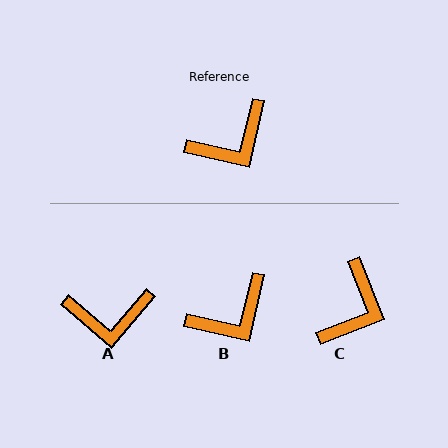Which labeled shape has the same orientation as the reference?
B.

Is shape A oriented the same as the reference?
No, it is off by about 28 degrees.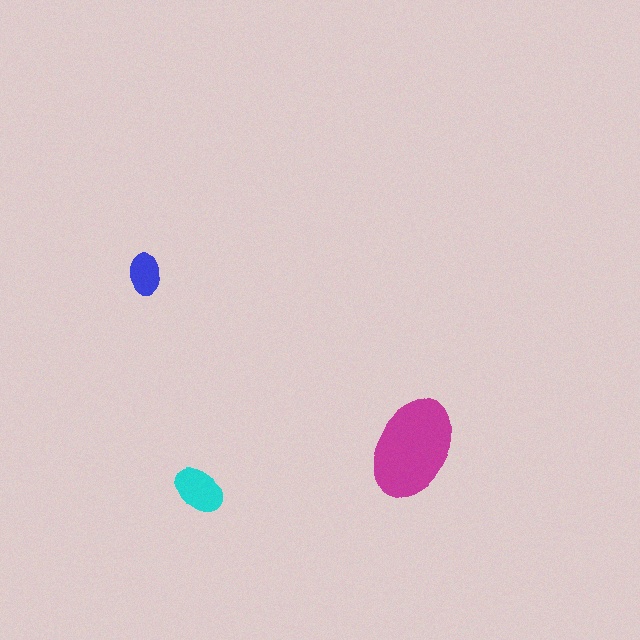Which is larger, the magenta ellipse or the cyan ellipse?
The magenta one.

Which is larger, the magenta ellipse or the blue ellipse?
The magenta one.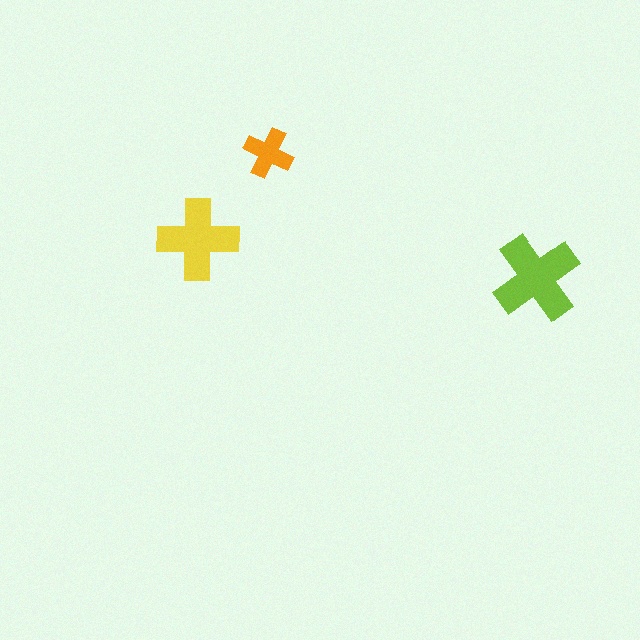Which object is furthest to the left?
The yellow cross is leftmost.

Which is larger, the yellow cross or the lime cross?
The lime one.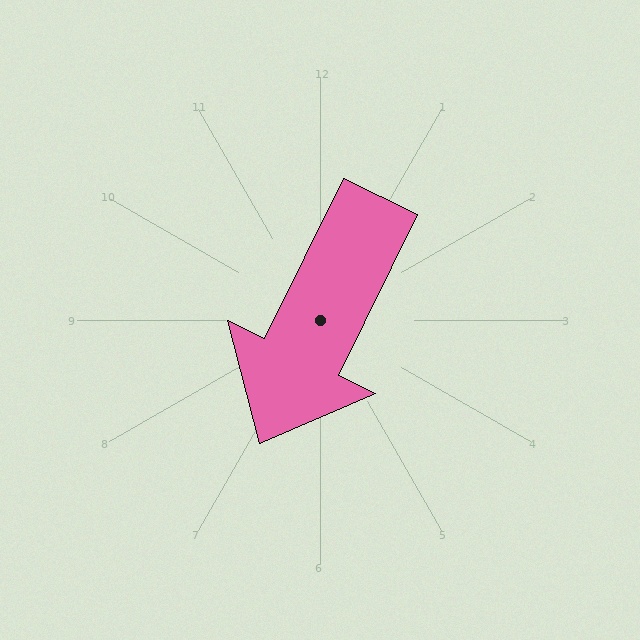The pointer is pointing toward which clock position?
Roughly 7 o'clock.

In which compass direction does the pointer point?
Southwest.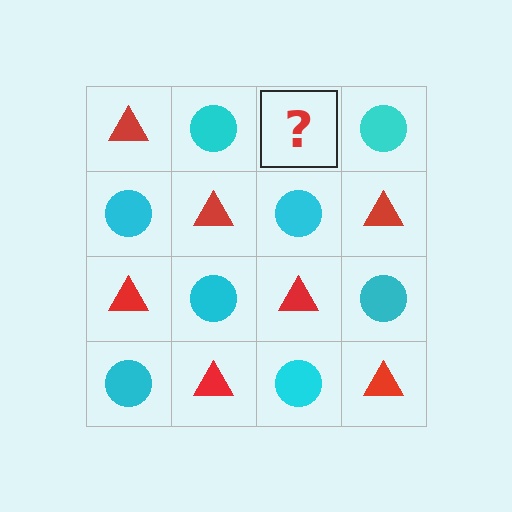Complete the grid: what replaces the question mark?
The question mark should be replaced with a red triangle.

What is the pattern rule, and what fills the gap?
The rule is that it alternates red triangle and cyan circle in a checkerboard pattern. The gap should be filled with a red triangle.